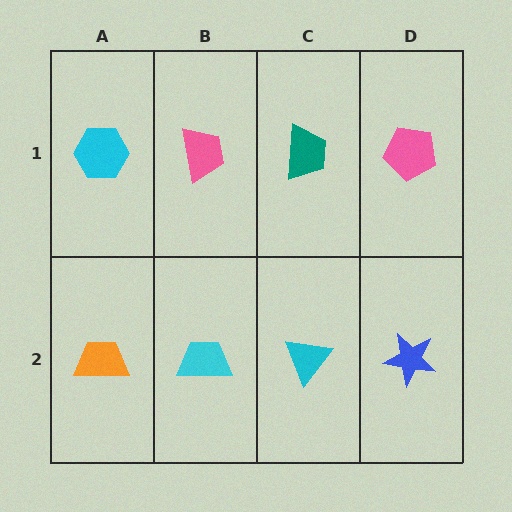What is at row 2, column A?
An orange trapezoid.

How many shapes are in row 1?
4 shapes.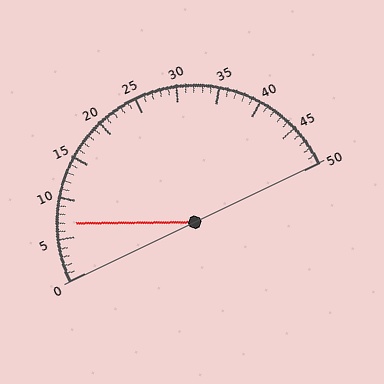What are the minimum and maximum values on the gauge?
The gauge ranges from 0 to 50.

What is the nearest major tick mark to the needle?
The nearest major tick mark is 5.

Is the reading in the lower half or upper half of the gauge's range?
The reading is in the lower half of the range (0 to 50).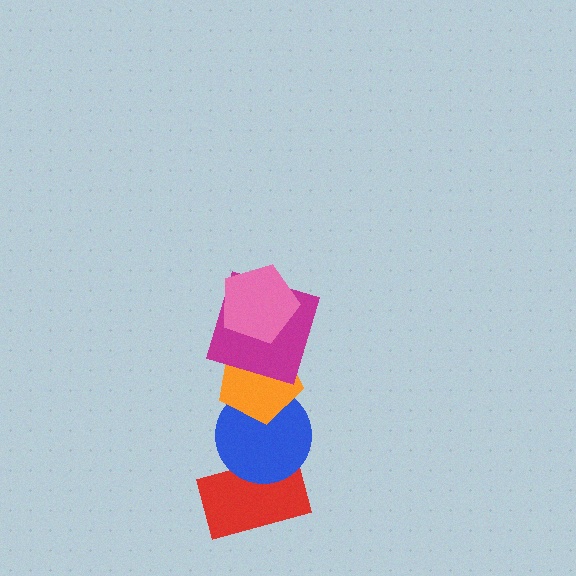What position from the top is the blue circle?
The blue circle is 4th from the top.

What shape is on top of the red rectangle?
The blue circle is on top of the red rectangle.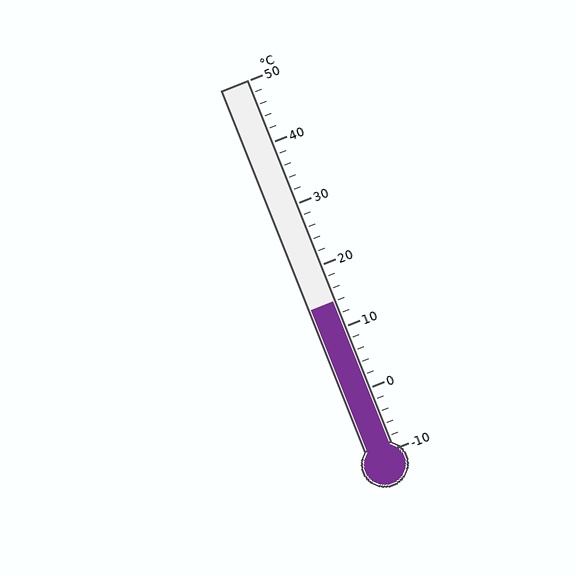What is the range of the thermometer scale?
The thermometer scale ranges from -10°C to 50°C.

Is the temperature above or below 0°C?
The temperature is above 0°C.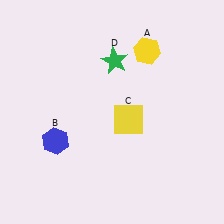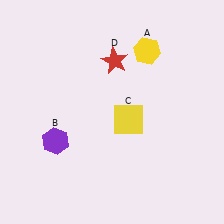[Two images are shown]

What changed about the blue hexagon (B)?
In Image 1, B is blue. In Image 2, it changed to purple.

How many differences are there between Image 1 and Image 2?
There are 2 differences between the two images.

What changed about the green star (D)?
In Image 1, D is green. In Image 2, it changed to red.